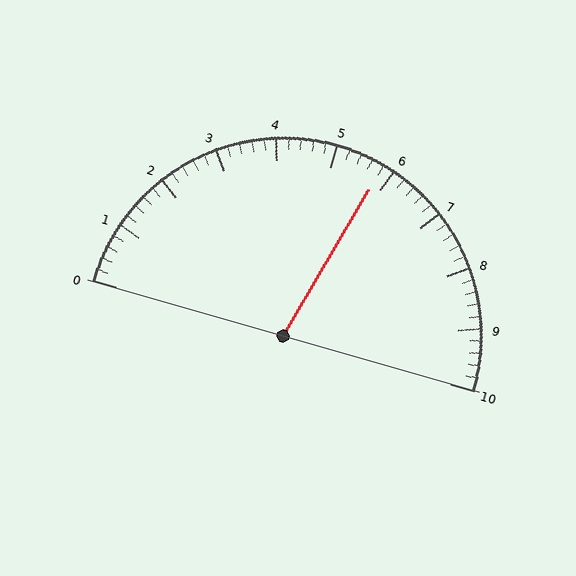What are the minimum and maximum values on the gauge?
The gauge ranges from 0 to 10.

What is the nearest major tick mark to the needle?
The nearest major tick mark is 6.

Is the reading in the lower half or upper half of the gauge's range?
The reading is in the upper half of the range (0 to 10).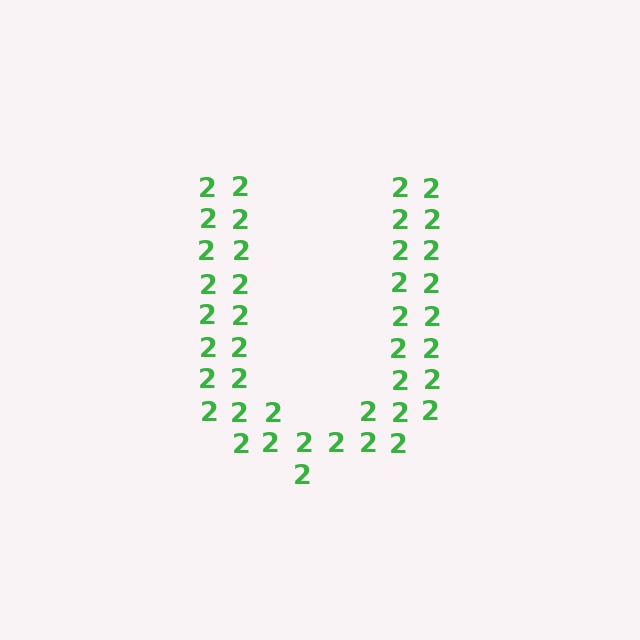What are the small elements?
The small elements are digit 2's.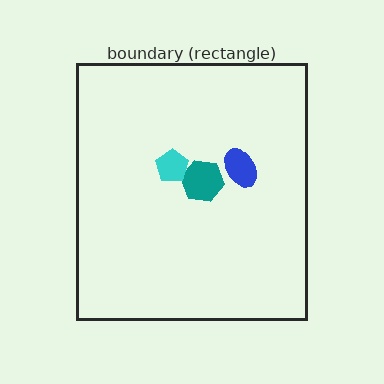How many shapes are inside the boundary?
3 inside, 0 outside.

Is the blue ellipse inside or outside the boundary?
Inside.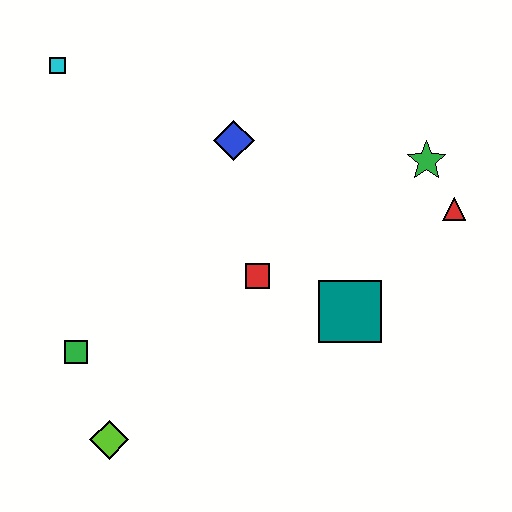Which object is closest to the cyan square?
The blue diamond is closest to the cyan square.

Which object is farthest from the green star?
The lime diamond is farthest from the green star.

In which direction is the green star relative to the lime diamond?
The green star is to the right of the lime diamond.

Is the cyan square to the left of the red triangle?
Yes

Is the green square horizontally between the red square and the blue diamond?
No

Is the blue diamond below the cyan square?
Yes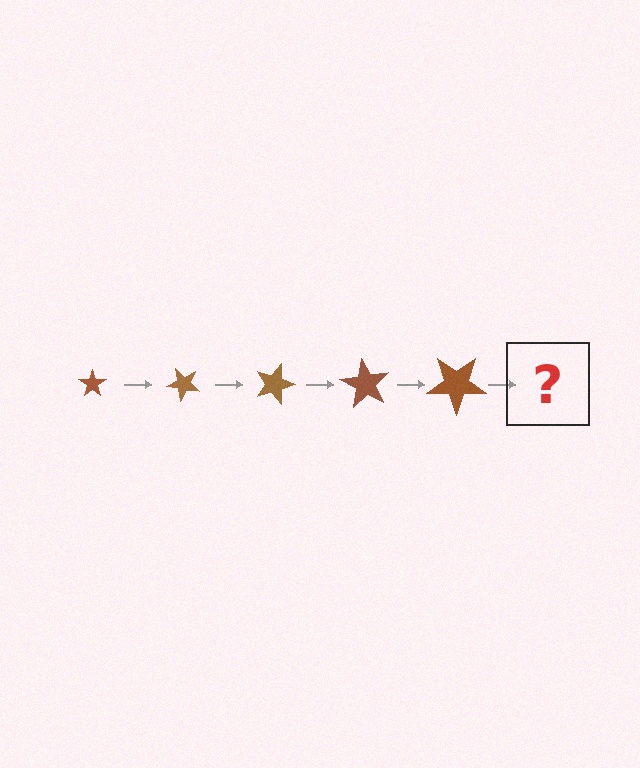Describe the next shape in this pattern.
It should be a star, larger than the previous one and rotated 225 degrees from the start.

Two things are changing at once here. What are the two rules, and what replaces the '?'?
The two rules are that the star grows larger each step and it rotates 45 degrees each step. The '?' should be a star, larger than the previous one and rotated 225 degrees from the start.